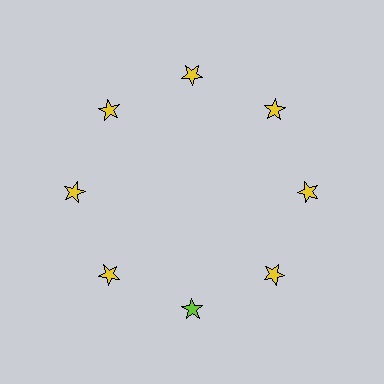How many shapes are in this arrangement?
There are 8 shapes arranged in a ring pattern.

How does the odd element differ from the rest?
It has a different color: lime instead of yellow.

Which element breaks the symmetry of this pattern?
The lime star at roughly the 6 o'clock position breaks the symmetry. All other shapes are yellow stars.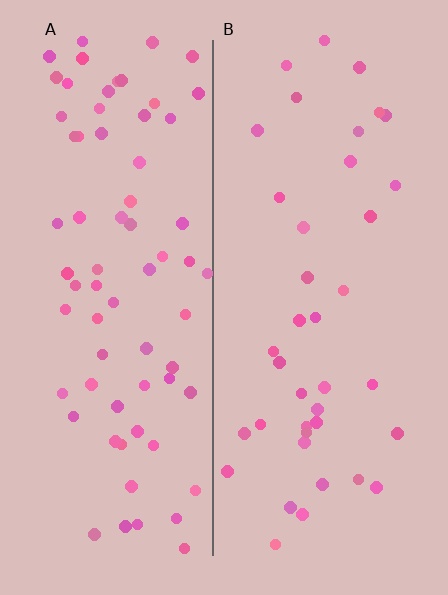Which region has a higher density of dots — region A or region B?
A (the left).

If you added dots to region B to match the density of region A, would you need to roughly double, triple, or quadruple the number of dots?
Approximately double.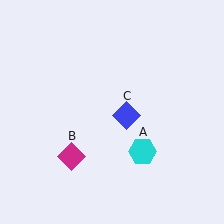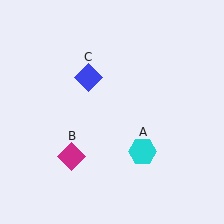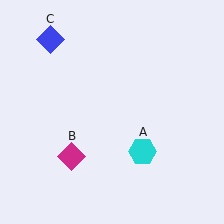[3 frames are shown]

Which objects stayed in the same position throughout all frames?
Cyan hexagon (object A) and magenta diamond (object B) remained stationary.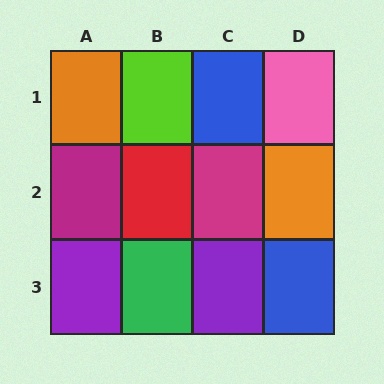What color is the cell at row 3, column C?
Purple.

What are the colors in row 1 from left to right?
Orange, lime, blue, pink.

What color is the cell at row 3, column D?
Blue.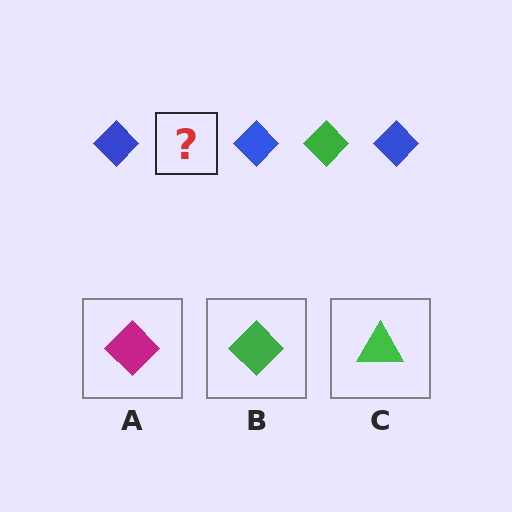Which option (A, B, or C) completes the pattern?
B.